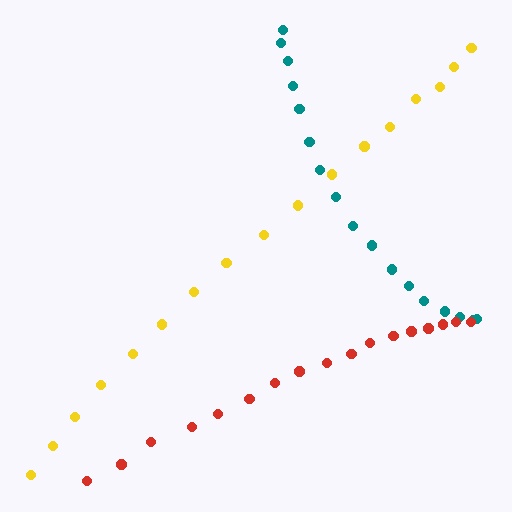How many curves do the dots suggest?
There are 3 distinct paths.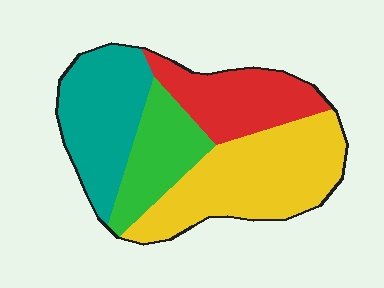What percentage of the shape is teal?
Teal covers roughly 25% of the shape.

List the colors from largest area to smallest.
From largest to smallest: yellow, teal, red, green.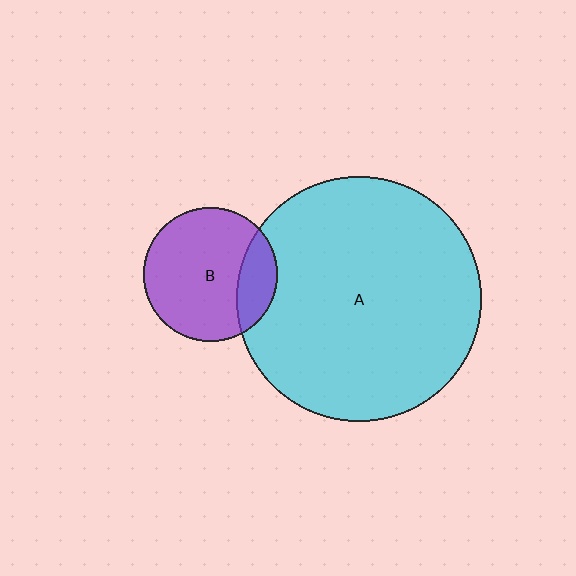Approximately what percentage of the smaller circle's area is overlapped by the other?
Approximately 20%.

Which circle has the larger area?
Circle A (cyan).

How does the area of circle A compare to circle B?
Approximately 3.4 times.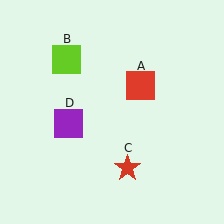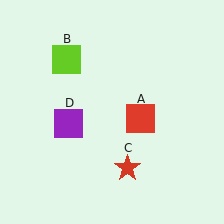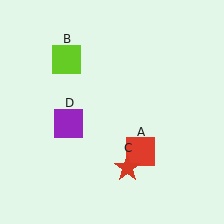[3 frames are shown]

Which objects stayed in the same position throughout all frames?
Lime square (object B) and red star (object C) and purple square (object D) remained stationary.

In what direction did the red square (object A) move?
The red square (object A) moved down.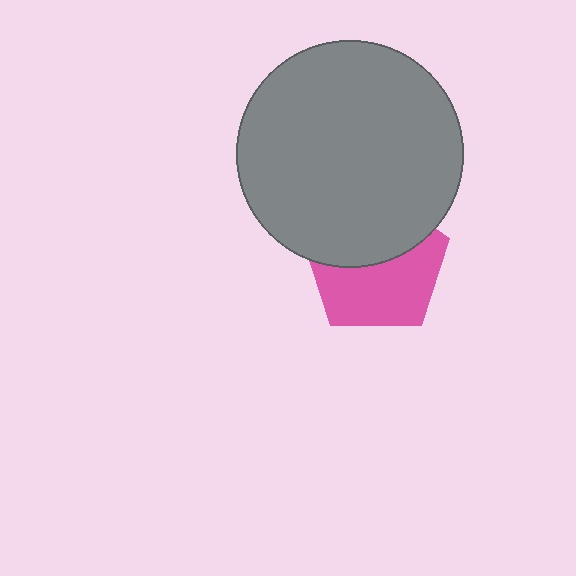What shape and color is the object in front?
The object in front is a gray circle.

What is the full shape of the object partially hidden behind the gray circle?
The partially hidden object is a pink pentagon.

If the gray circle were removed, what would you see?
You would see the complete pink pentagon.